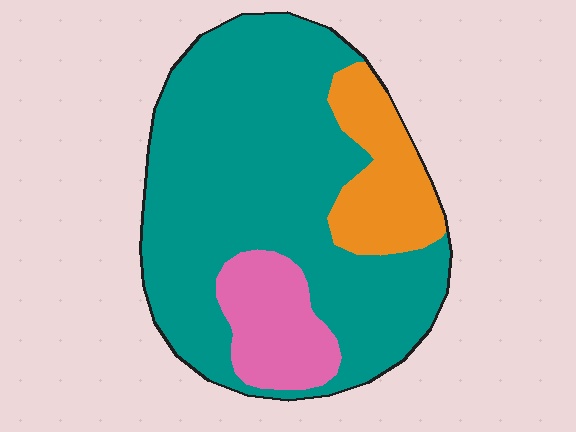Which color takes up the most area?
Teal, at roughly 70%.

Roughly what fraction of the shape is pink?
Pink covers 13% of the shape.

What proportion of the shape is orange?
Orange covers 15% of the shape.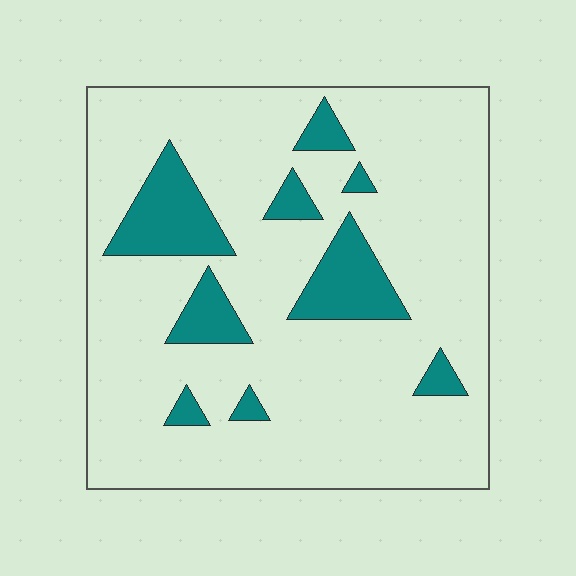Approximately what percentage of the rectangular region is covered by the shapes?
Approximately 15%.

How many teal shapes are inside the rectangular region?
9.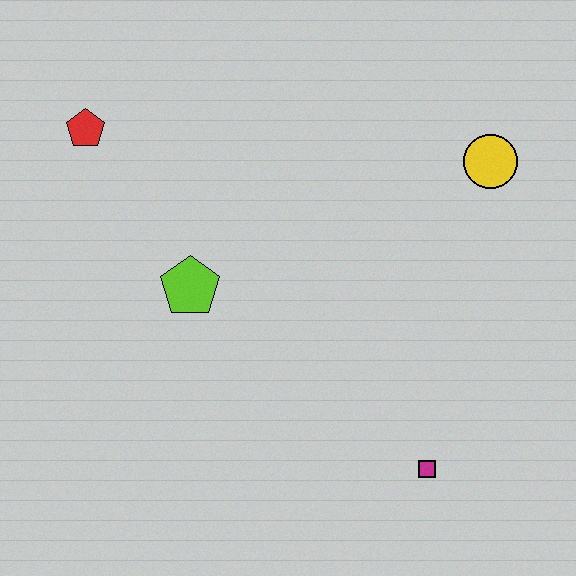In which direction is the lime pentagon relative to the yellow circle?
The lime pentagon is to the left of the yellow circle.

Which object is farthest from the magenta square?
The red pentagon is farthest from the magenta square.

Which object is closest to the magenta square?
The lime pentagon is closest to the magenta square.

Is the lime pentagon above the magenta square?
Yes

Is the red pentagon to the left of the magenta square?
Yes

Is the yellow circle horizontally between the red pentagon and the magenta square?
No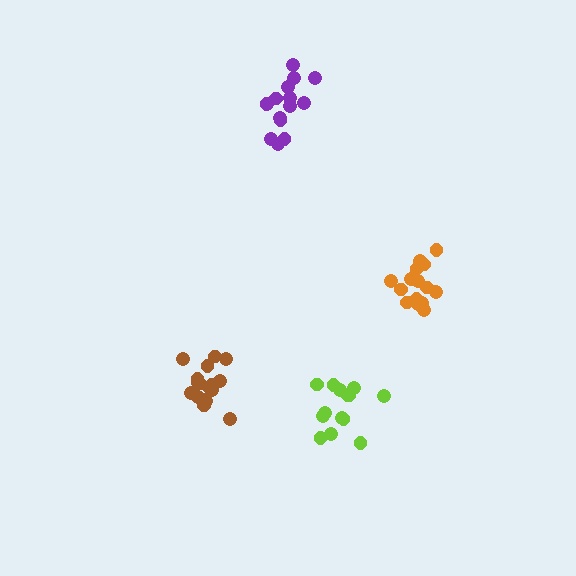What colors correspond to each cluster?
The clusters are colored: orange, purple, brown, lime.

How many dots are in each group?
Group 1: 15 dots, Group 2: 15 dots, Group 3: 17 dots, Group 4: 14 dots (61 total).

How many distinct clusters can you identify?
There are 4 distinct clusters.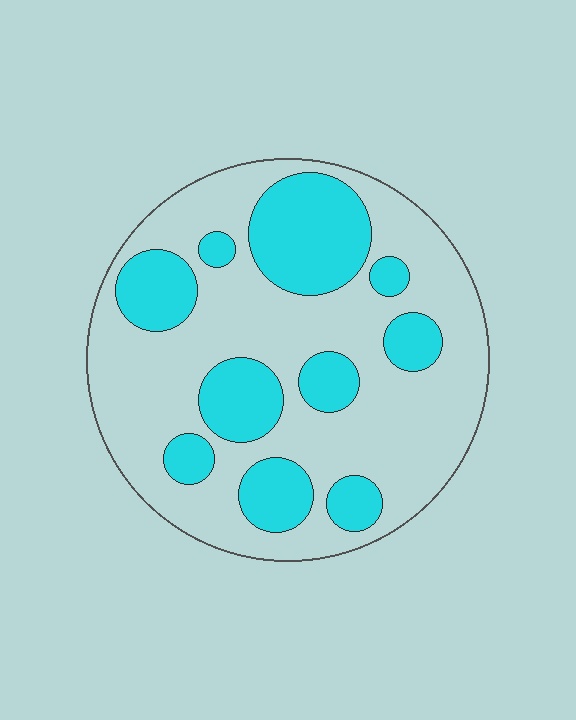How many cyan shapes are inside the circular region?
10.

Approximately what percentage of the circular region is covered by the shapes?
Approximately 30%.